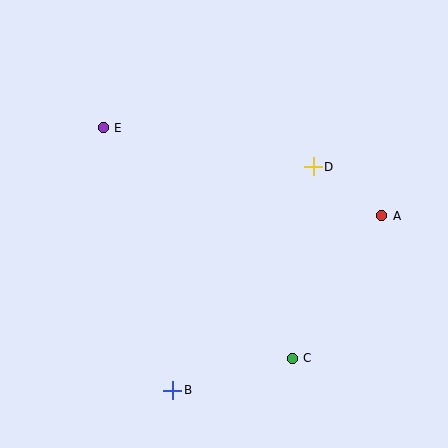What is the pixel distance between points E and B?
The distance between E and B is 271 pixels.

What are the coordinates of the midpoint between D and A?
The midpoint between D and A is at (348, 191).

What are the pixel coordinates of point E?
Point E is at (103, 128).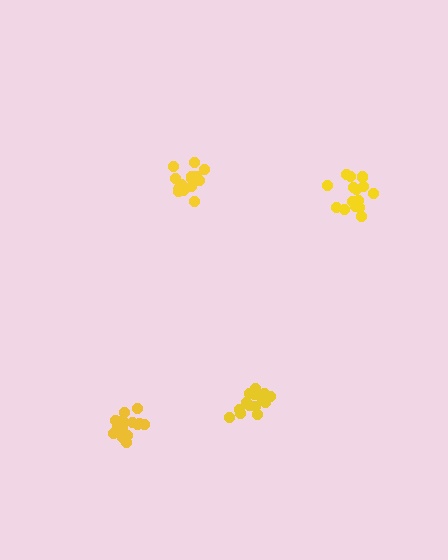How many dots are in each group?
Group 1: 19 dots, Group 2: 17 dots, Group 3: 16 dots, Group 4: 17 dots (69 total).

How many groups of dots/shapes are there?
There are 4 groups.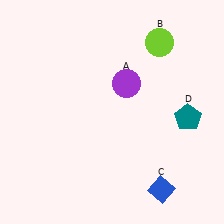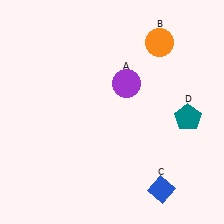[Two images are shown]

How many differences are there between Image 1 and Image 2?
There is 1 difference between the two images.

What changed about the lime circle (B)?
In Image 1, B is lime. In Image 2, it changed to orange.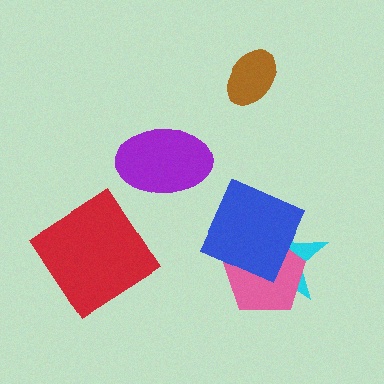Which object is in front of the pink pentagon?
The blue square is in front of the pink pentagon.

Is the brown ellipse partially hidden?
No, no other shape covers it.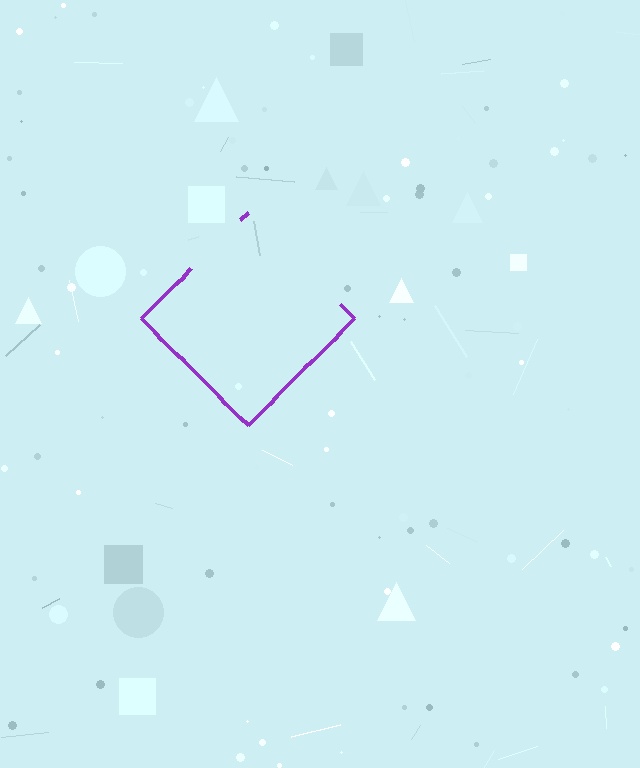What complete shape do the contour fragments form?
The contour fragments form a diamond.